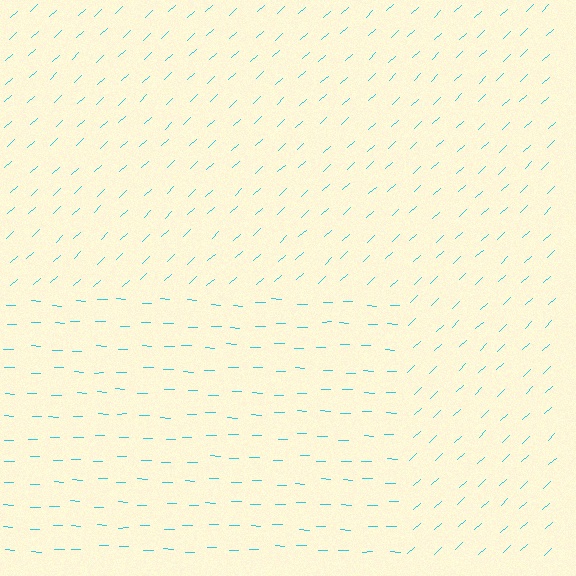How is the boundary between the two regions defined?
The boundary is defined purely by a change in line orientation (approximately 45 degrees difference). All lines are the same color and thickness.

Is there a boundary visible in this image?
Yes, there is a texture boundary formed by a change in line orientation.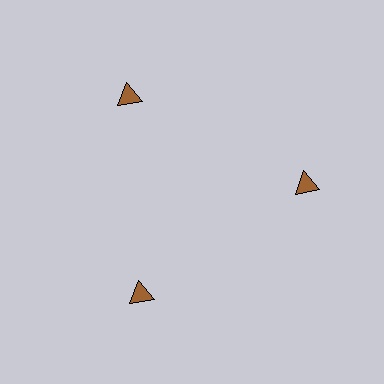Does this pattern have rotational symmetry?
Yes, this pattern has 3-fold rotational symmetry. It looks the same after rotating 120 degrees around the center.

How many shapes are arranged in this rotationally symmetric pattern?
There are 3 shapes, arranged in 3 groups of 1.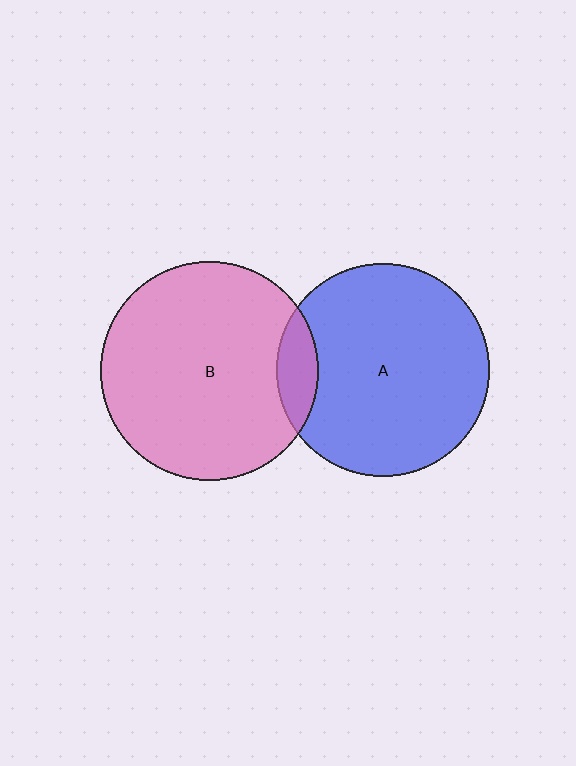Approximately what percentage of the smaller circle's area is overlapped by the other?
Approximately 10%.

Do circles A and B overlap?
Yes.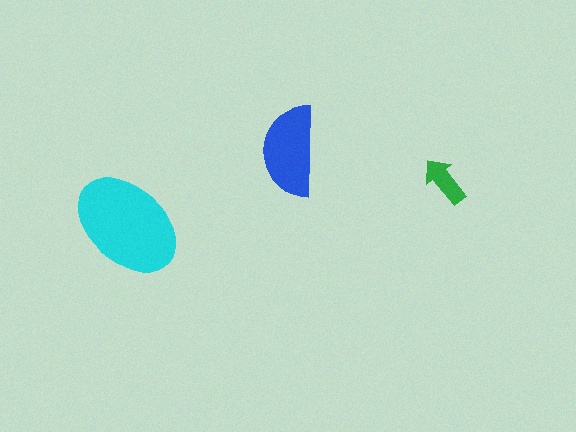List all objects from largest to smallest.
The cyan ellipse, the blue semicircle, the green arrow.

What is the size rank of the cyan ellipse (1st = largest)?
1st.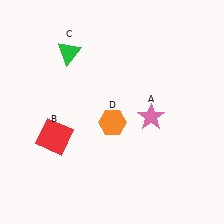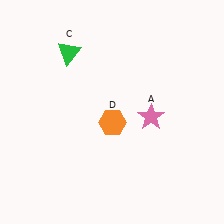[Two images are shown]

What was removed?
The red square (B) was removed in Image 2.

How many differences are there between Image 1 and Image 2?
There is 1 difference between the two images.